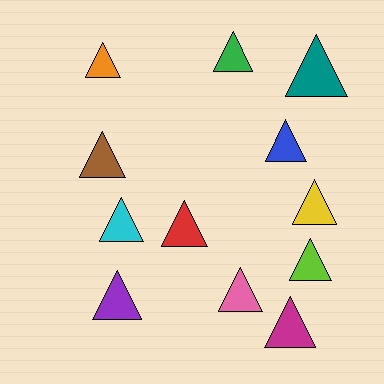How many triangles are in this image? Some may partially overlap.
There are 12 triangles.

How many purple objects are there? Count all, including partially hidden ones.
There is 1 purple object.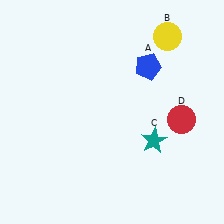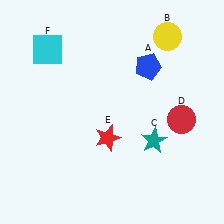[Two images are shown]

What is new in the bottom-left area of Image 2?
A red star (E) was added in the bottom-left area of Image 2.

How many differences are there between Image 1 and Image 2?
There are 2 differences between the two images.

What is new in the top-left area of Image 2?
A cyan square (F) was added in the top-left area of Image 2.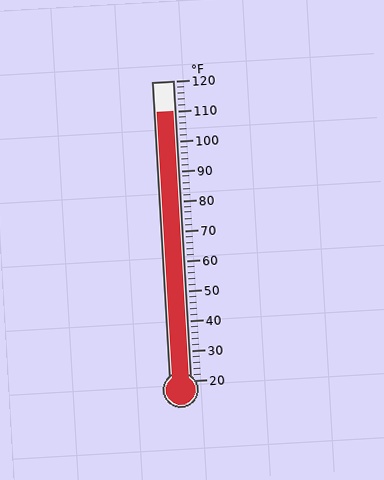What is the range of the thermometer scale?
The thermometer scale ranges from 20°F to 120°F.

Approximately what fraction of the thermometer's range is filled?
The thermometer is filled to approximately 90% of its range.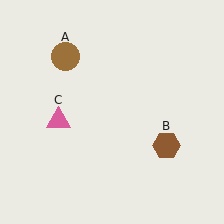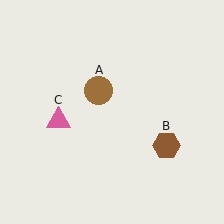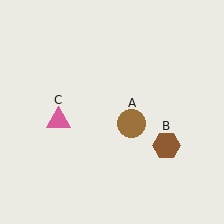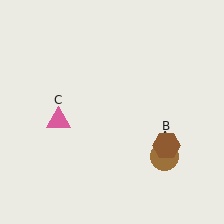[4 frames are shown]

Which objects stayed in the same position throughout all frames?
Brown hexagon (object B) and pink triangle (object C) remained stationary.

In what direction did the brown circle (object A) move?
The brown circle (object A) moved down and to the right.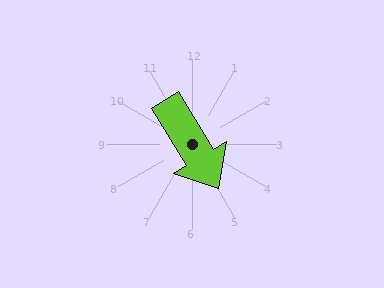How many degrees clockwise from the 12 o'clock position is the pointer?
Approximately 149 degrees.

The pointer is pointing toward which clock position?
Roughly 5 o'clock.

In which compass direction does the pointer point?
Southeast.